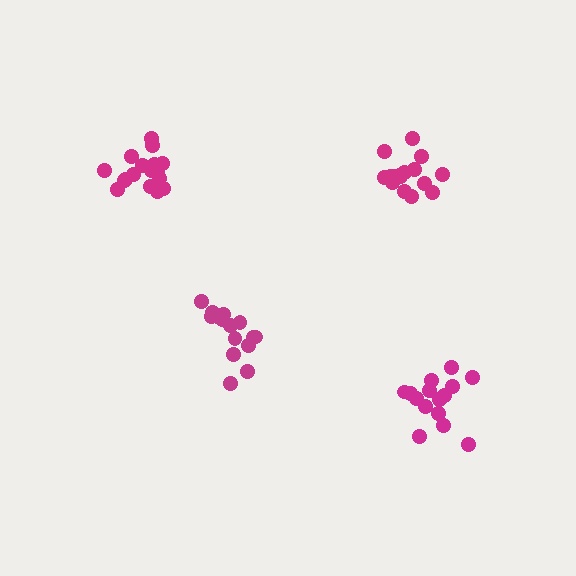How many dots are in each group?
Group 1: 17 dots, Group 2: 16 dots, Group 3: 15 dots, Group 4: 15 dots (63 total).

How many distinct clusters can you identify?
There are 4 distinct clusters.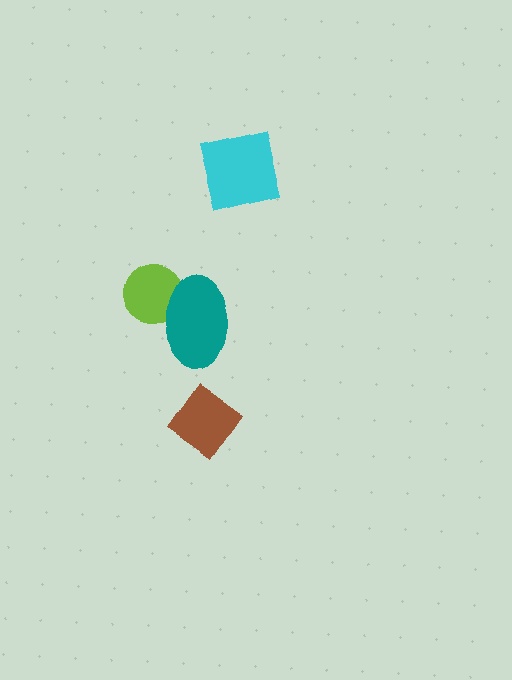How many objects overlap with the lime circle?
1 object overlaps with the lime circle.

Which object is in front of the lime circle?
The teal ellipse is in front of the lime circle.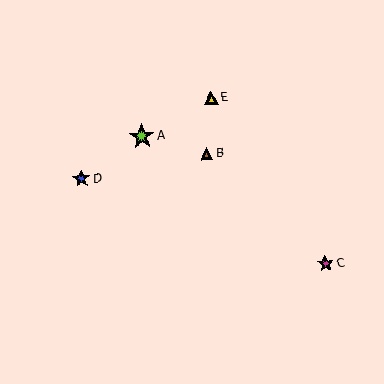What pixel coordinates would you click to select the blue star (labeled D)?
Click at (81, 179) to select the blue star D.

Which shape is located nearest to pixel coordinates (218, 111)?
The yellow triangle (labeled E) at (211, 98) is nearest to that location.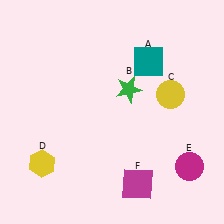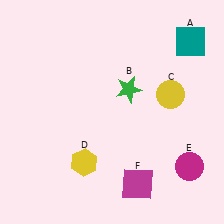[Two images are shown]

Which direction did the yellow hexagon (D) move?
The yellow hexagon (D) moved right.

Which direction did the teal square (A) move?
The teal square (A) moved right.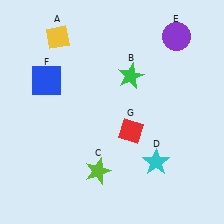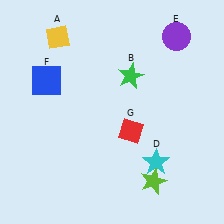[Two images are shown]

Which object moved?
The lime star (C) moved right.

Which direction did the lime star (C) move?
The lime star (C) moved right.